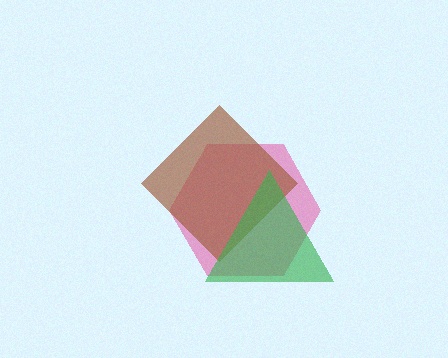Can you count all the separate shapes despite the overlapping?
Yes, there are 3 separate shapes.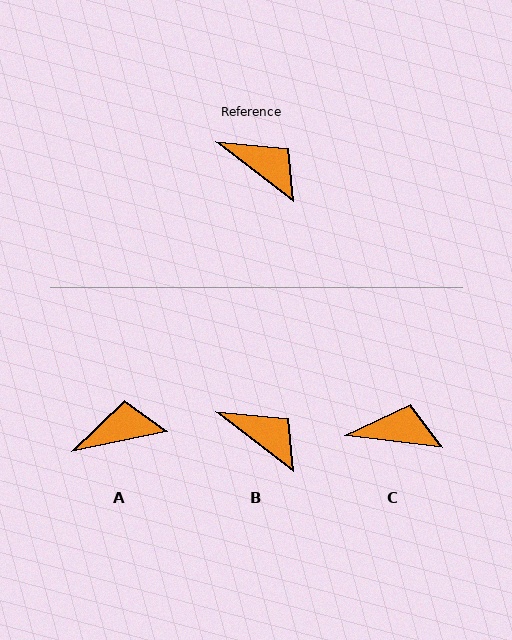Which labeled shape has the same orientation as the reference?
B.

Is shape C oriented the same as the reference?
No, it is off by about 31 degrees.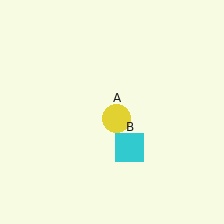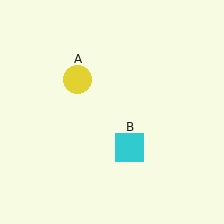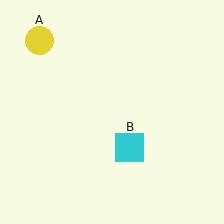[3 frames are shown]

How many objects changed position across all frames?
1 object changed position: yellow circle (object A).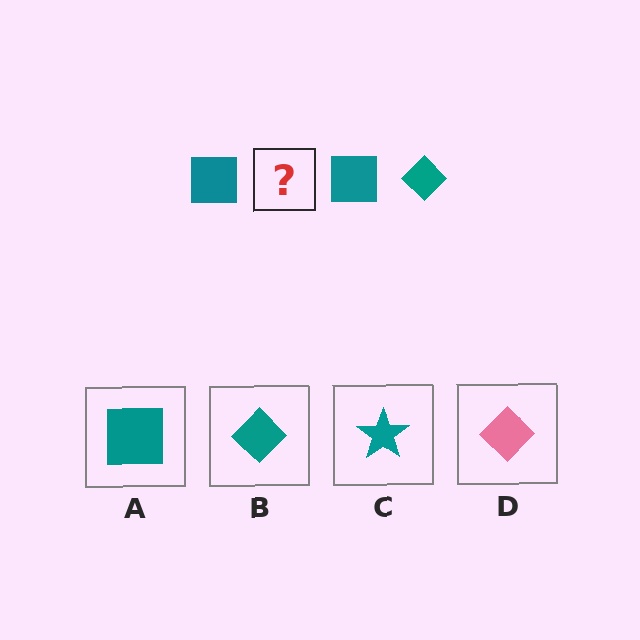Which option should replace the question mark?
Option B.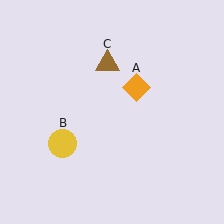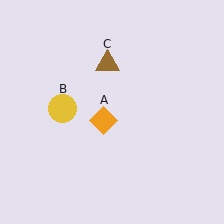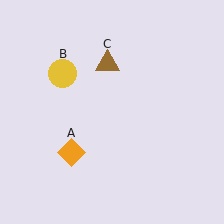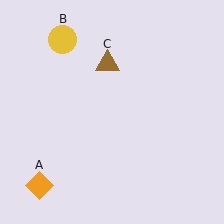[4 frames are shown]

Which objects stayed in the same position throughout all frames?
Brown triangle (object C) remained stationary.